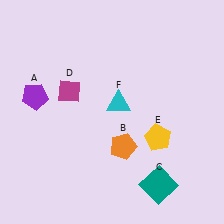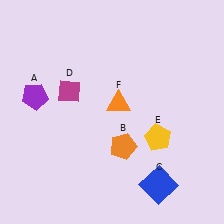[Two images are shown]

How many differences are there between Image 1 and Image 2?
There are 2 differences between the two images.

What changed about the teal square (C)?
In Image 1, C is teal. In Image 2, it changed to blue.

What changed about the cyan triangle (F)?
In Image 1, F is cyan. In Image 2, it changed to orange.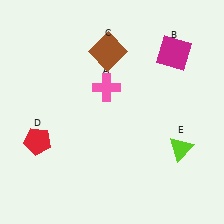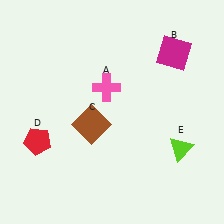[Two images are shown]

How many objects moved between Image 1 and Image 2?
1 object moved between the two images.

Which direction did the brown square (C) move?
The brown square (C) moved down.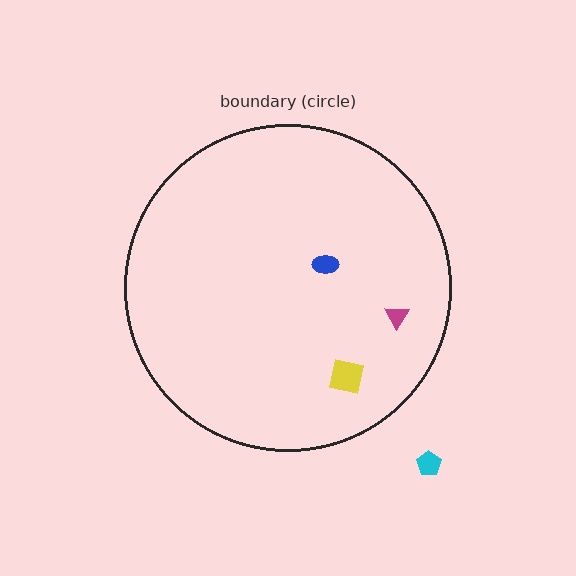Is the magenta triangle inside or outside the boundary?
Inside.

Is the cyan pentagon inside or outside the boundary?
Outside.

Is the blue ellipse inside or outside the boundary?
Inside.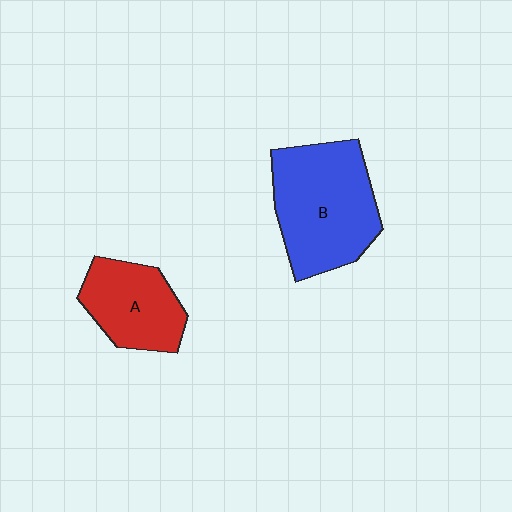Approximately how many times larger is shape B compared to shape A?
Approximately 1.6 times.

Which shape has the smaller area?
Shape A (red).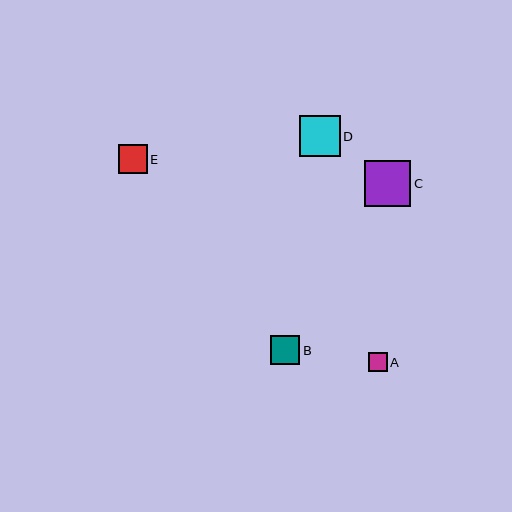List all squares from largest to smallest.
From largest to smallest: C, D, E, B, A.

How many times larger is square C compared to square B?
Square C is approximately 1.6 times the size of square B.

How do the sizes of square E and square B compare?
Square E and square B are approximately the same size.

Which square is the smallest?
Square A is the smallest with a size of approximately 19 pixels.